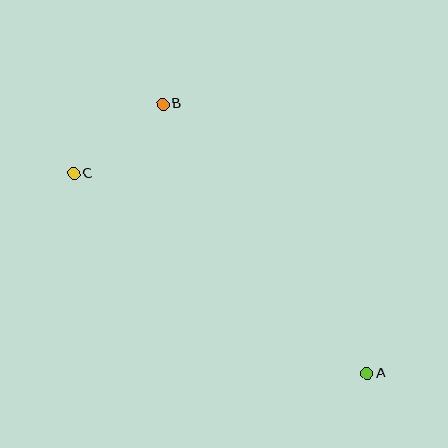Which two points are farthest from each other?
Points A and C are farthest from each other.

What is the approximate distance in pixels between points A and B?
The distance between A and B is approximately 338 pixels.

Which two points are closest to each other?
Points B and C are closest to each other.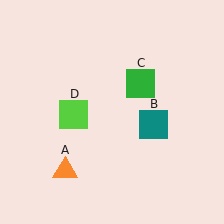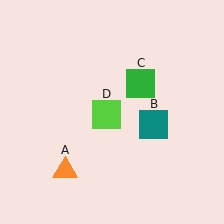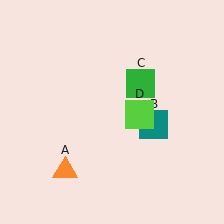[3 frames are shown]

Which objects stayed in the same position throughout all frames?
Orange triangle (object A) and teal square (object B) and green square (object C) remained stationary.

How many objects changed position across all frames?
1 object changed position: lime square (object D).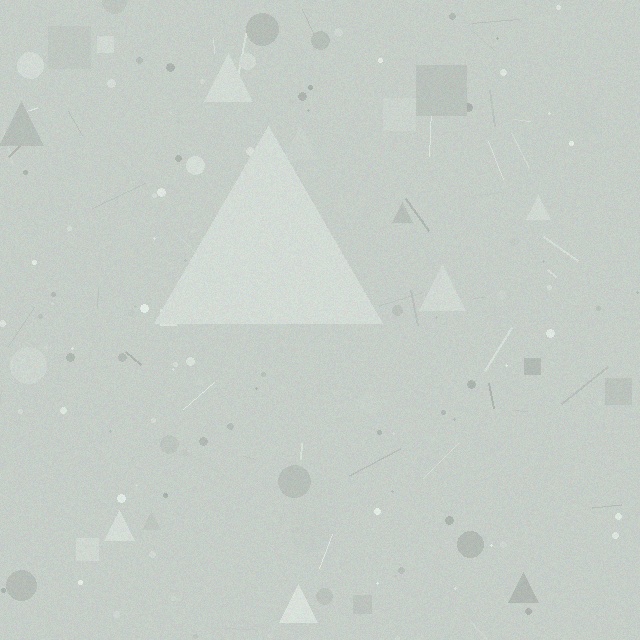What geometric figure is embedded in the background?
A triangle is embedded in the background.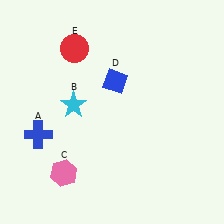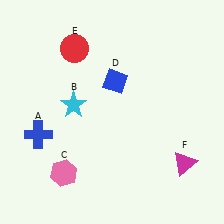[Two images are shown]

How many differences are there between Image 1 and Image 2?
There is 1 difference between the two images.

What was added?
A magenta triangle (F) was added in Image 2.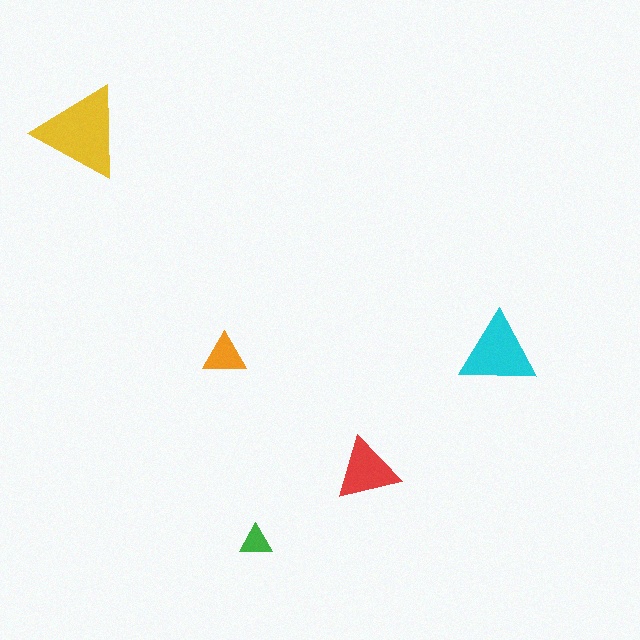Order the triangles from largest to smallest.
the yellow one, the cyan one, the red one, the orange one, the green one.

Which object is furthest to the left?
The yellow triangle is leftmost.